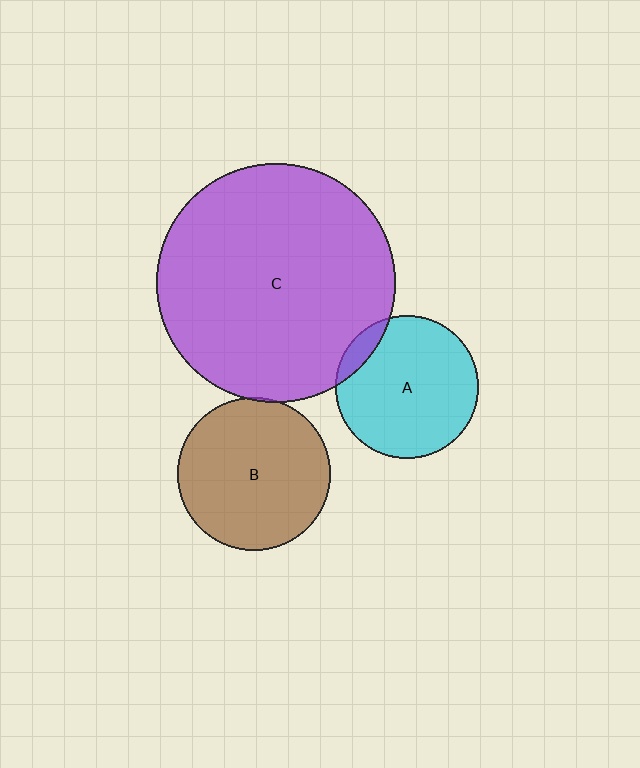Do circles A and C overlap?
Yes.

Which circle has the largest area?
Circle C (purple).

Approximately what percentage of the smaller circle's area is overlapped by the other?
Approximately 10%.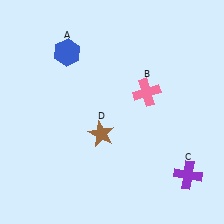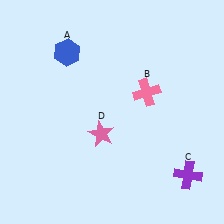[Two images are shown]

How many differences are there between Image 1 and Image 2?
There is 1 difference between the two images.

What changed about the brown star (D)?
In Image 1, D is brown. In Image 2, it changed to pink.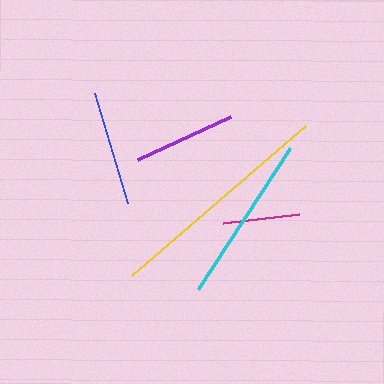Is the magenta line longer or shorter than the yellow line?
The yellow line is longer than the magenta line.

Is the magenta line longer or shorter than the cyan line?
The cyan line is longer than the magenta line.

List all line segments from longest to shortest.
From longest to shortest: yellow, cyan, blue, purple, magenta.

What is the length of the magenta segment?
The magenta segment is approximately 76 pixels long.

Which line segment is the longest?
The yellow line is the longest at approximately 229 pixels.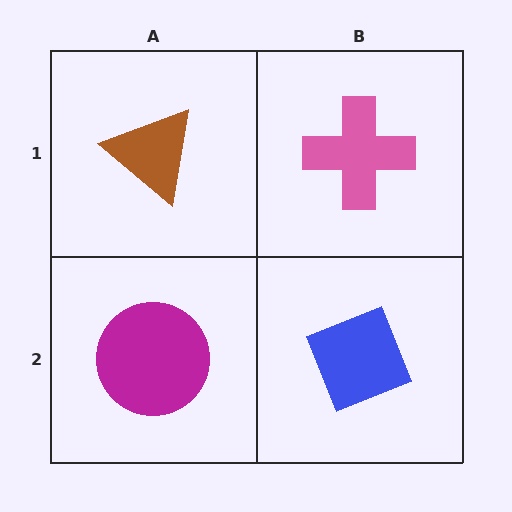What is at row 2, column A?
A magenta circle.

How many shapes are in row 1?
2 shapes.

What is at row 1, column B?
A pink cross.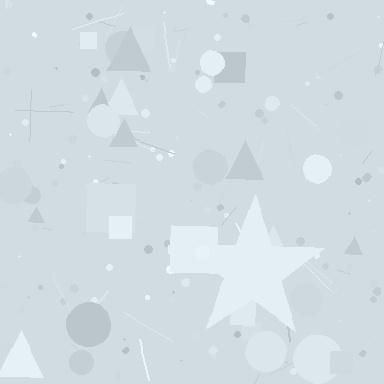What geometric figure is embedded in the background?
A star is embedded in the background.